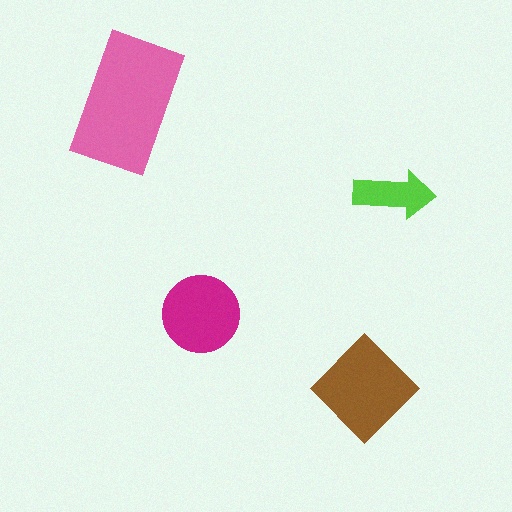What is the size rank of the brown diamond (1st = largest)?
2nd.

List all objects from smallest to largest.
The lime arrow, the magenta circle, the brown diamond, the pink rectangle.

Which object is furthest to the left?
The pink rectangle is leftmost.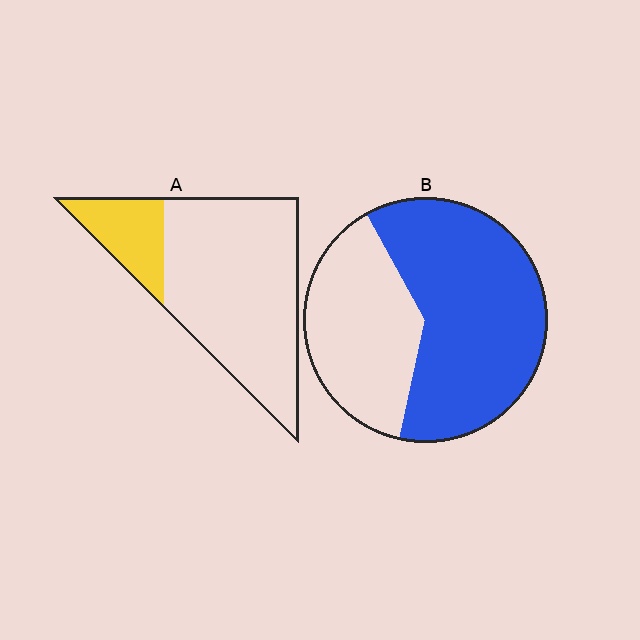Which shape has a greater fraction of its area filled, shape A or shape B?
Shape B.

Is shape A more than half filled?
No.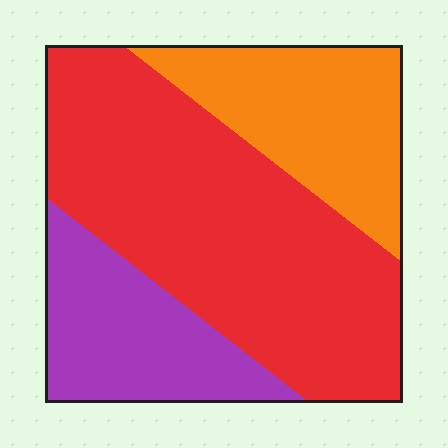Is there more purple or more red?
Red.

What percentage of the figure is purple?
Purple takes up between a sixth and a third of the figure.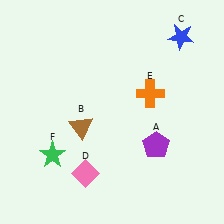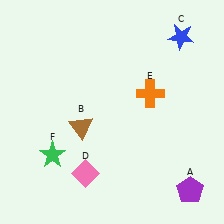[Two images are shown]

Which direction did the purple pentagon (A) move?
The purple pentagon (A) moved down.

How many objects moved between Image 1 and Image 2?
1 object moved between the two images.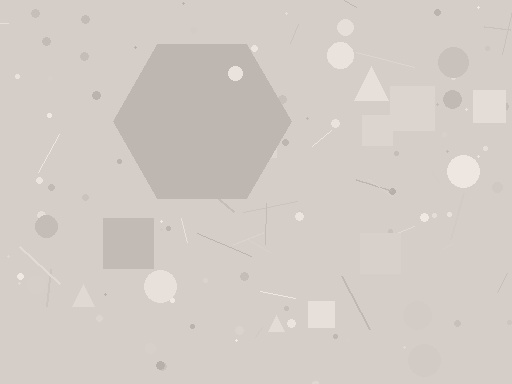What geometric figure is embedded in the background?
A hexagon is embedded in the background.